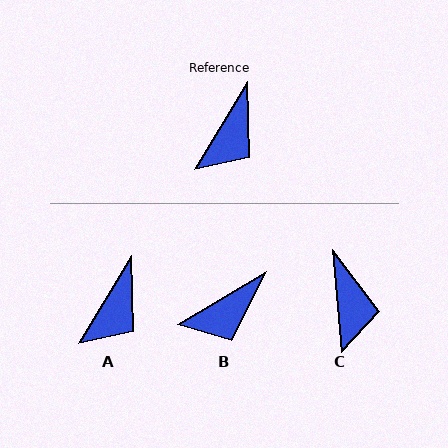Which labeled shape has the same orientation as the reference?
A.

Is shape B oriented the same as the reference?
No, it is off by about 28 degrees.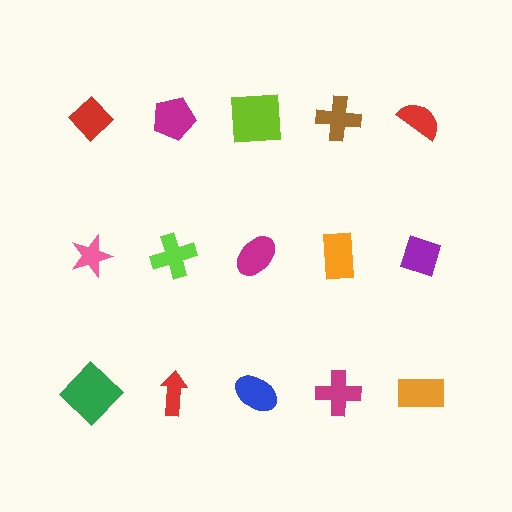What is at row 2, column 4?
An orange rectangle.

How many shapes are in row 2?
5 shapes.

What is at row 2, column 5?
A purple diamond.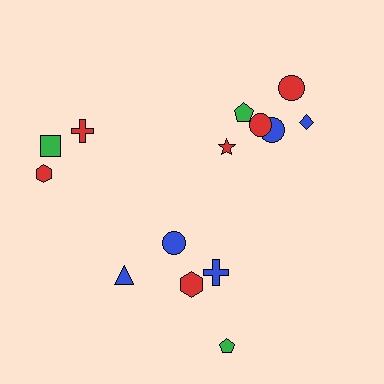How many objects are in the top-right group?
There are 6 objects.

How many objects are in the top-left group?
There are 3 objects.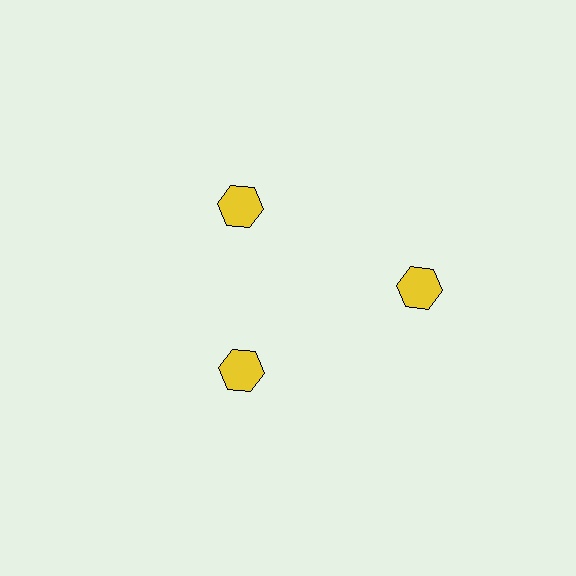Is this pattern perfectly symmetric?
No. The 3 yellow hexagons are arranged in a ring, but one element near the 3 o'clock position is pushed outward from the center, breaking the 3-fold rotational symmetry.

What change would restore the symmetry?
The symmetry would be restored by moving it inward, back onto the ring so that all 3 hexagons sit at equal angles and equal distance from the center.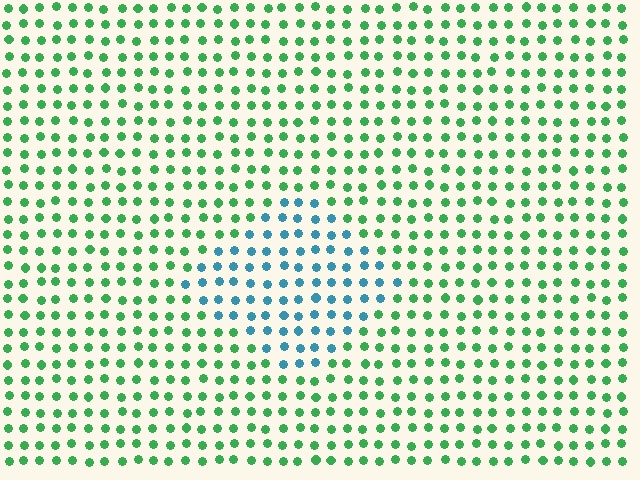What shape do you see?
I see a diamond.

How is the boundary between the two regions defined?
The boundary is defined purely by a slight shift in hue (about 61 degrees). Spacing, size, and orientation are identical on both sides.